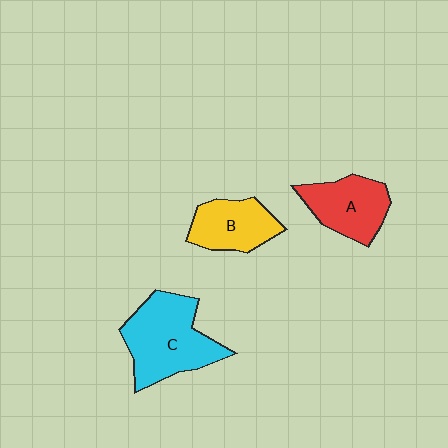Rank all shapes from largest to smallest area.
From largest to smallest: C (cyan), A (red), B (yellow).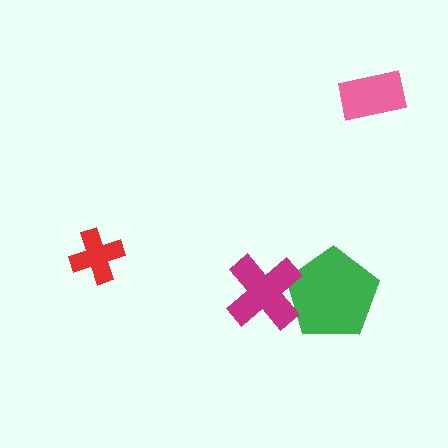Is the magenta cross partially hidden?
No, no other shape covers it.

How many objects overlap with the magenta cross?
1 object overlaps with the magenta cross.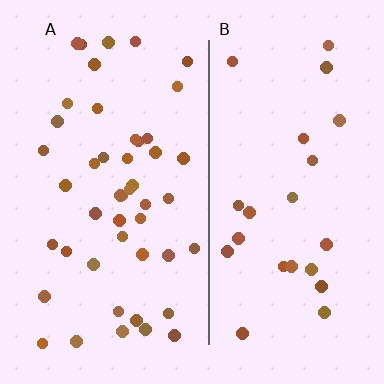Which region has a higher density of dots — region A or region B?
A (the left).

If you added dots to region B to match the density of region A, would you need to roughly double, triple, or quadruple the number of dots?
Approximately double.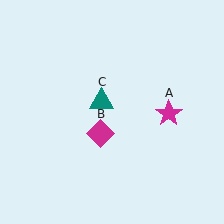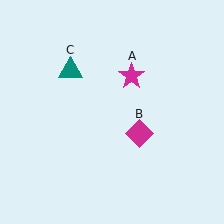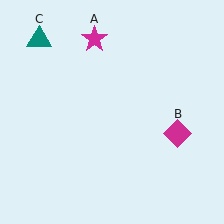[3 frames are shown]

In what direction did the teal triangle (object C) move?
The teal triangle (object C) moved up and to the left.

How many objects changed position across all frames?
3 objects changed position: magenta star (object A), magenta diamond (object B), teal triangle (object C).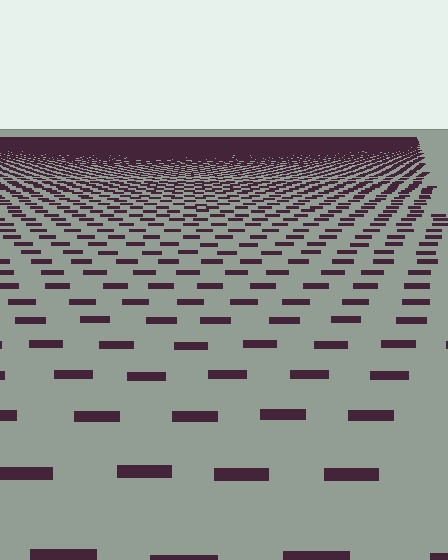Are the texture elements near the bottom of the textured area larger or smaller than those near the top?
Larger. Near the bottom, elements are closer to the viewer and appear at a bigger on-screen size.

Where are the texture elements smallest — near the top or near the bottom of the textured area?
Near the top.